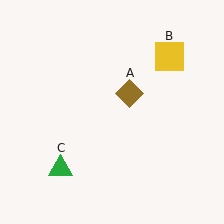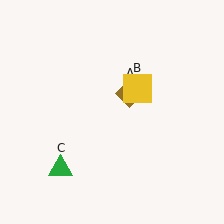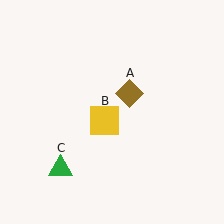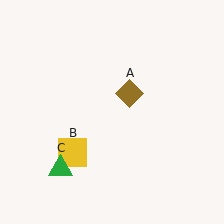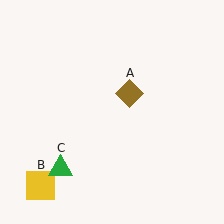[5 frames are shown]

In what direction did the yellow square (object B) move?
The yellow square (object B) moved down and to the left.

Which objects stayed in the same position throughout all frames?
Brown diamond (object A) and green triangle (object C) remained stationary.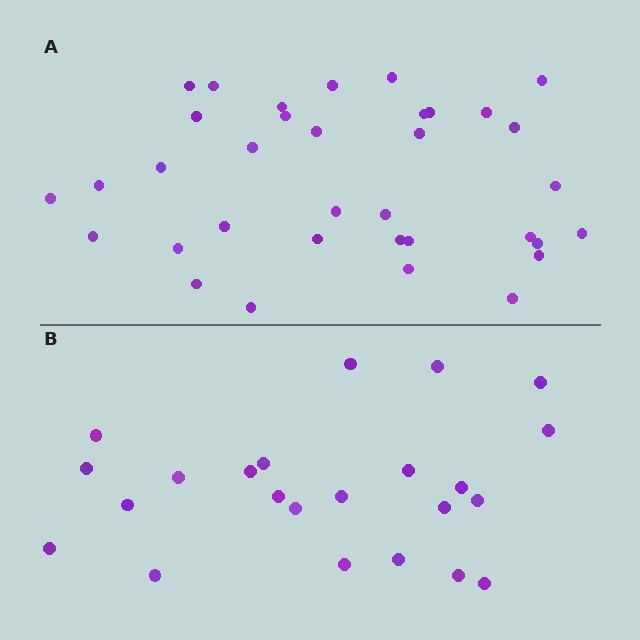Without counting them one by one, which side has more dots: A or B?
Region A (the top region) has more dots.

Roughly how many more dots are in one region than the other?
Region A has roughly 12 or so more dots than region B.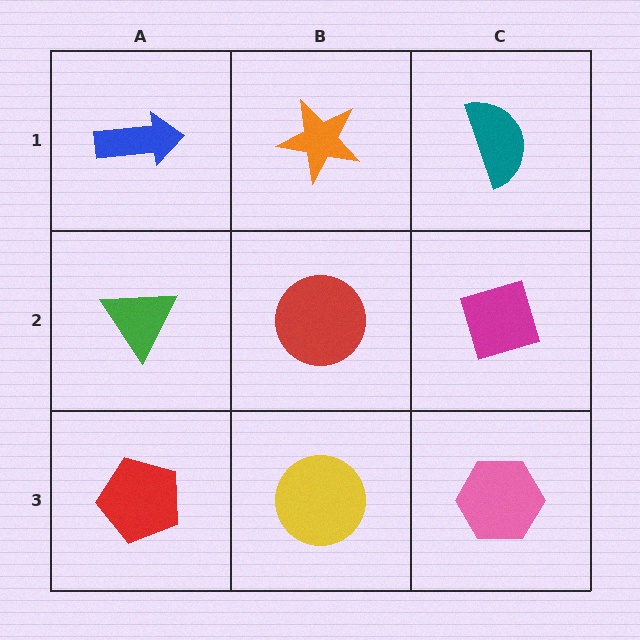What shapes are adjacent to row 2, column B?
An orange star (row 1, column B), a yellow circle (row 3, column B), a green triangle (row 2, column A), a magenta diamond (row 2, column C).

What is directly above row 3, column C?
A magenta diamond.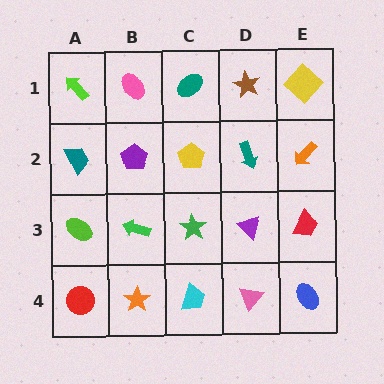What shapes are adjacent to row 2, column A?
A lime arrow (row 1, column A), a lime ellipse (row 3, column A), a purple pentagon (row 2, column B).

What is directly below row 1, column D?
A teal arrow.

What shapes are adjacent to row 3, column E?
An orange arrow (row 2, column E), a blue ellipse (row 4, column E), a purple triangle (row 3, column D).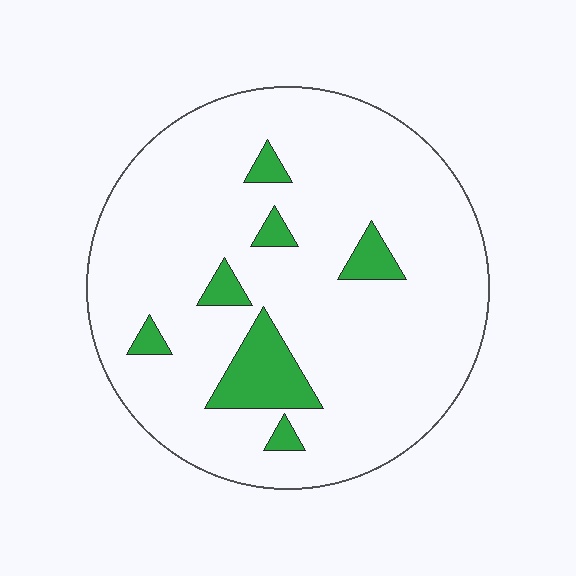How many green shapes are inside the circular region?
7.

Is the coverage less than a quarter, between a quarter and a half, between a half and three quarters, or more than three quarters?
Less than a quarter.